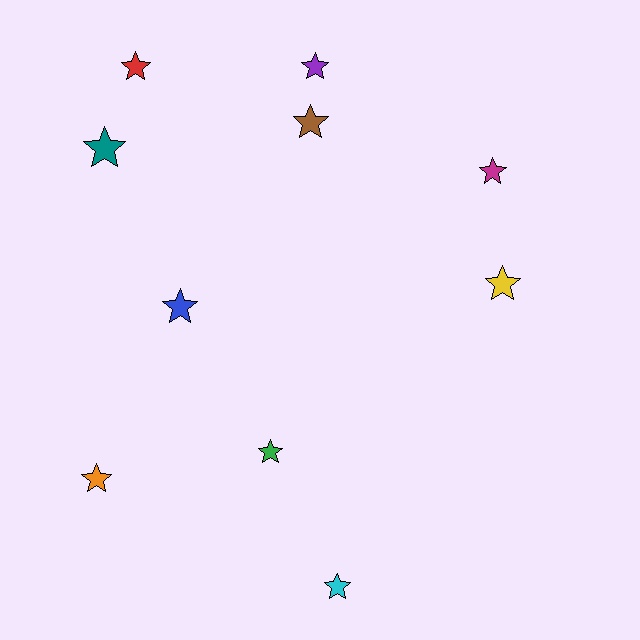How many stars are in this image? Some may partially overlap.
There are 10 stars.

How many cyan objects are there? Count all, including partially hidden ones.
There is 1 cyan object.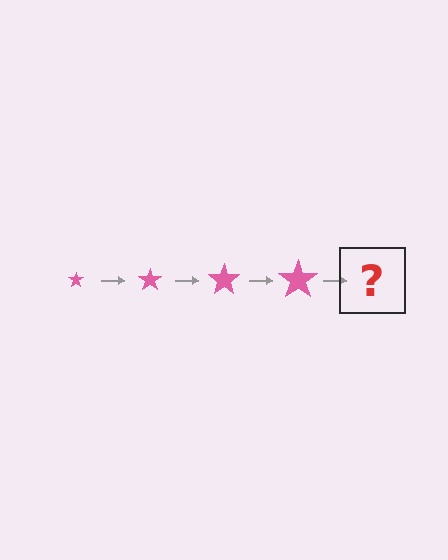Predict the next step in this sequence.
The next step is a pink star, larger than the previous one.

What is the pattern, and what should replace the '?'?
The pattern is that the star gets progressively larger each step. The '?' should be a pink star, larger than the previous one.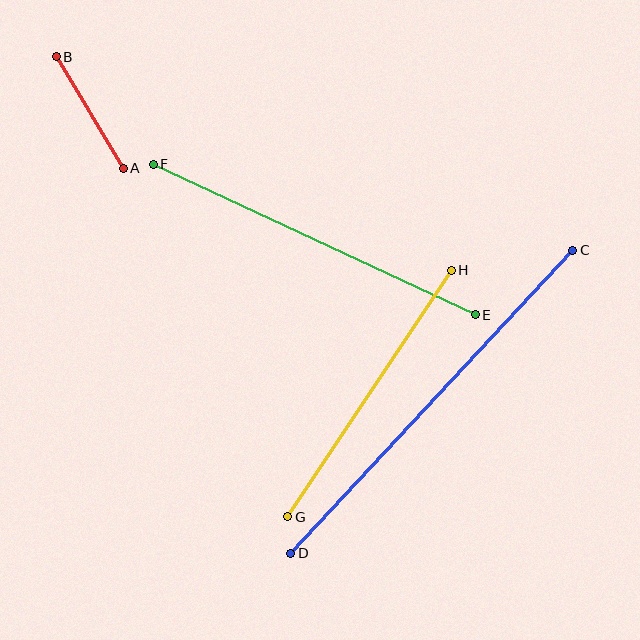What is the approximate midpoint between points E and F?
The midpoint is at approximately (314, 239) pixels.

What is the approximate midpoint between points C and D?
The midpoint is at approximately (432, 402) pixels.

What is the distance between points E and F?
The distance is approximately 355 pixels.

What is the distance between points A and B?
The distance is approximately 130 pixels.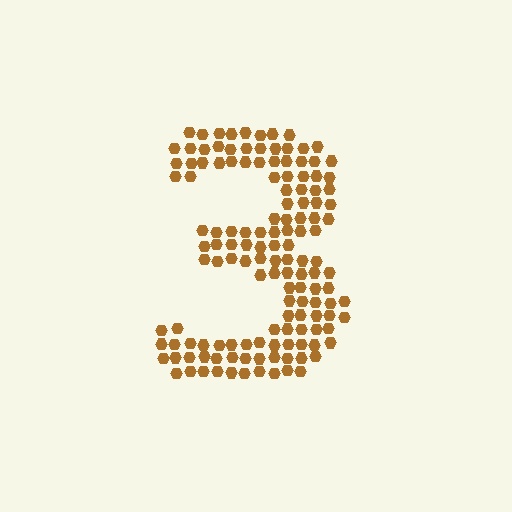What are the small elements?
The small elements are hexagons.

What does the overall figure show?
The overall figure shows the digit 3.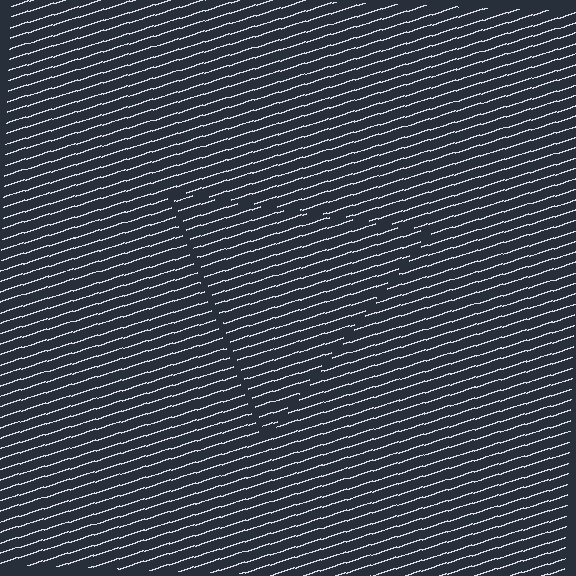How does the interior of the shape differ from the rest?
The interior of the shape contains the same grating, shifted by half a period — the contour is defined by the phase discontinuity where line-ends from the inner and outer gratings abut.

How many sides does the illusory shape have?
3 sides — the line-ends trace a triangle.